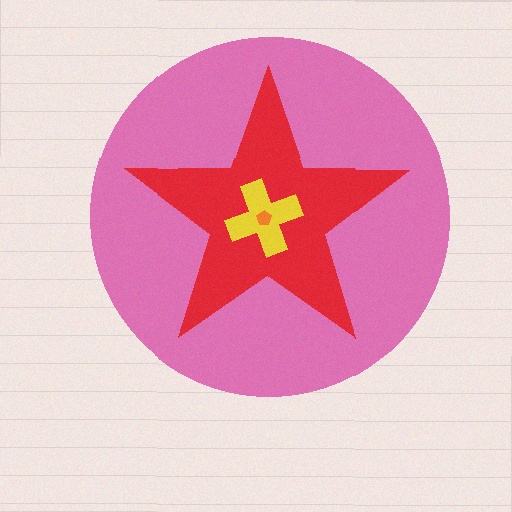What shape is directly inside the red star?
The yellow cross.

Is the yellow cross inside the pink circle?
Yes.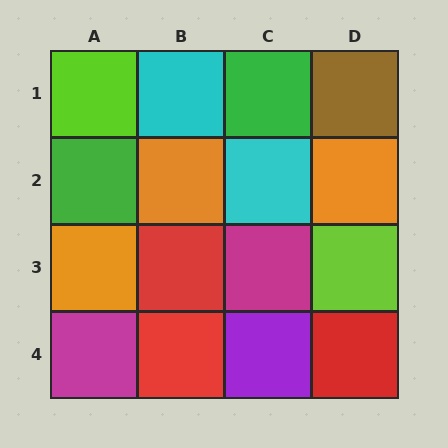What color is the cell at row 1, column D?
Brown.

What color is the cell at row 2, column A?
Green.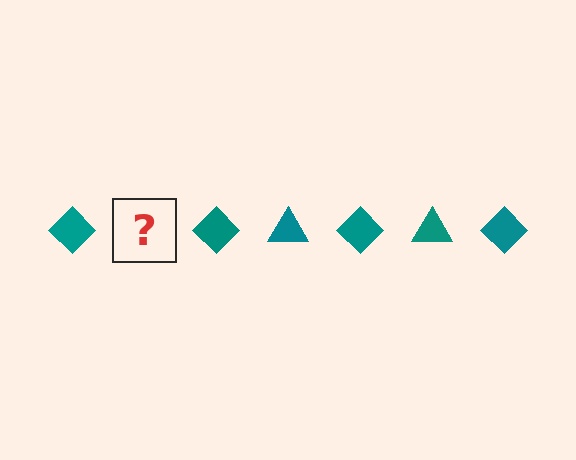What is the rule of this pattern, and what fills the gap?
The rule is that the pattern cycles through diamond, triangle shapes in teal. The gap should be filled with a teal triangle.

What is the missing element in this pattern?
The missing element is a teal triangle.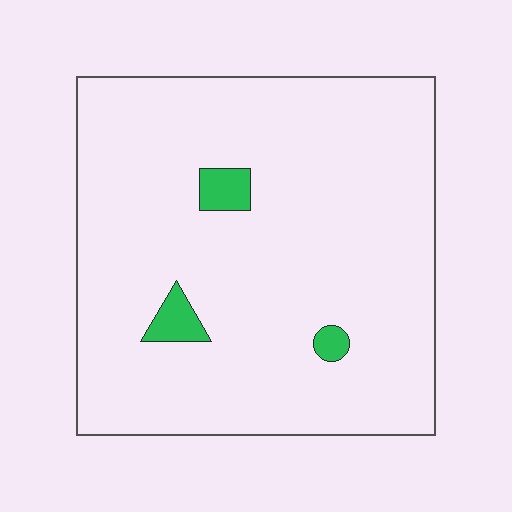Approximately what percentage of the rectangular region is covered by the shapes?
Approximately 5%.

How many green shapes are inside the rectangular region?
3.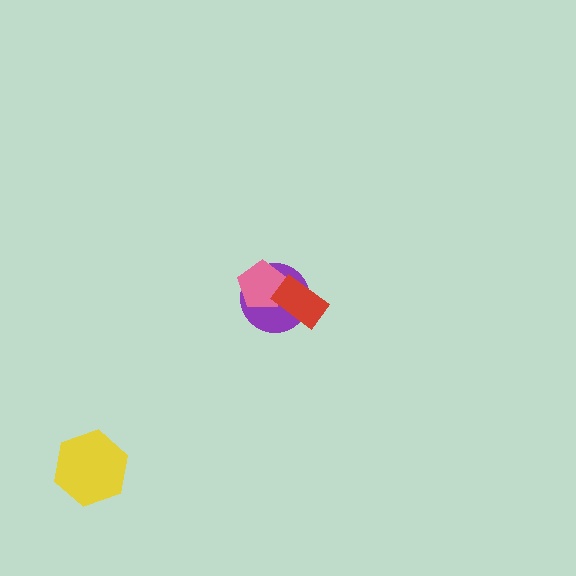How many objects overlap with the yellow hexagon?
0 objects overlap with the yellow hexagon.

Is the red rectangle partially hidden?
No, no other shape covers it.